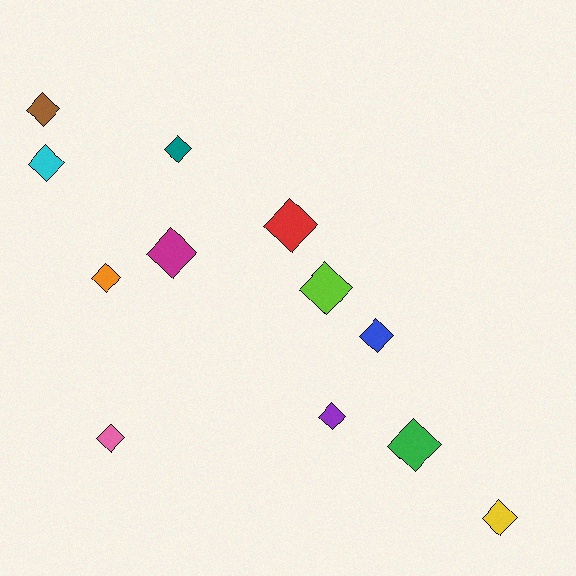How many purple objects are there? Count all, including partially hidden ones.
There is 1 purple object.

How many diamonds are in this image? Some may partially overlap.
There are 12 diamonds.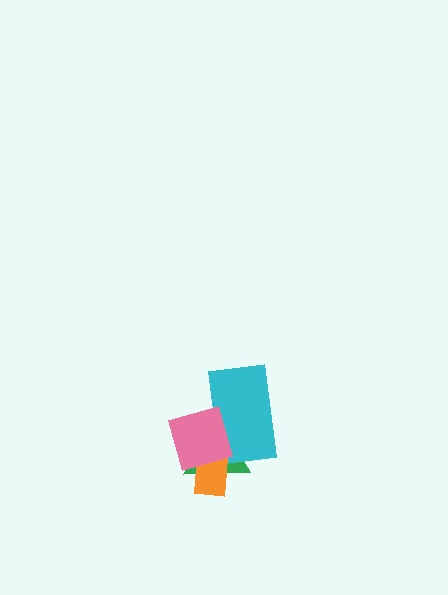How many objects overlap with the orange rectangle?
3 objects overlap with the orange rectangle.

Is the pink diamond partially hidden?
No, no other shape covers it.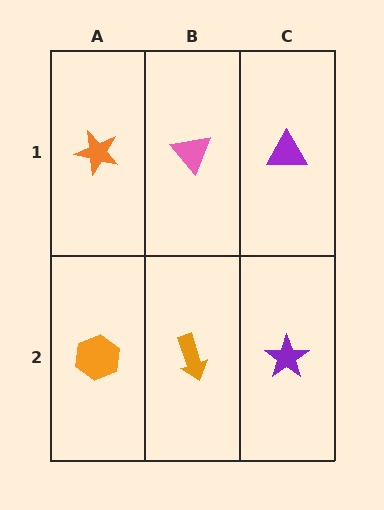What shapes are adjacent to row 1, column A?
An orange hexagon (row 2, column A), a pink triangle (row 1, column B).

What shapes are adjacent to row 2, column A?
An orange star (row 1, column A), an orange arrow (row 2, column B).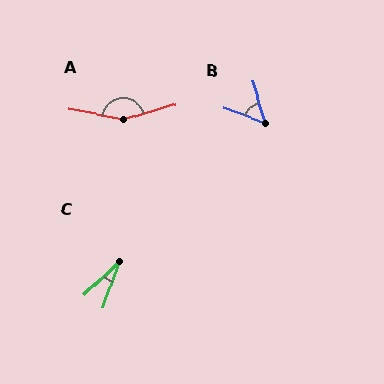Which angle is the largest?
A, at approximately 153 degrees.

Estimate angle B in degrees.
Approximately 54 degrees.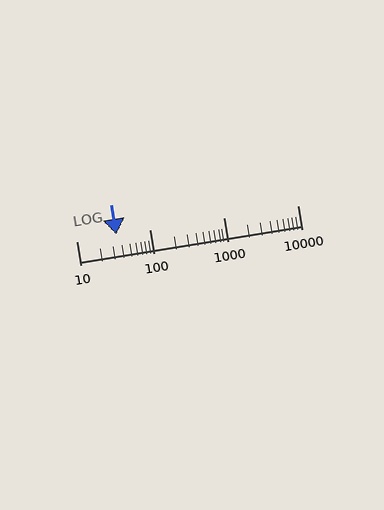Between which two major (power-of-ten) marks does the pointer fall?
The pointer is between 10 and 100.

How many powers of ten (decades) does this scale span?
The scale spans 3 decades, from 10 to 10000.